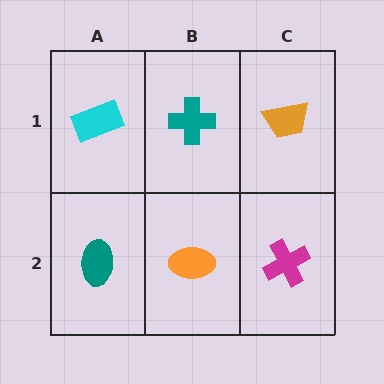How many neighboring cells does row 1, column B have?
3.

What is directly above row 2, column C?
An orange trapezoid.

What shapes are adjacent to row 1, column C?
A magenta cross (row 2, column C), a teal cross (row 1, column B).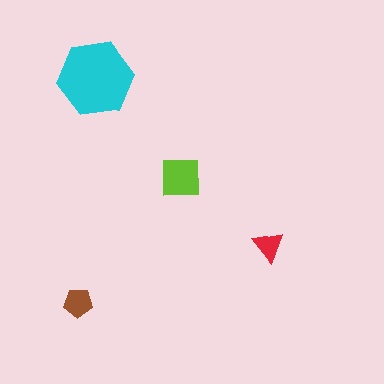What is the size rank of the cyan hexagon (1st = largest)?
1st.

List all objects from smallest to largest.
The red triangle, the brown pentagon, the lime square, the cyan hexagon.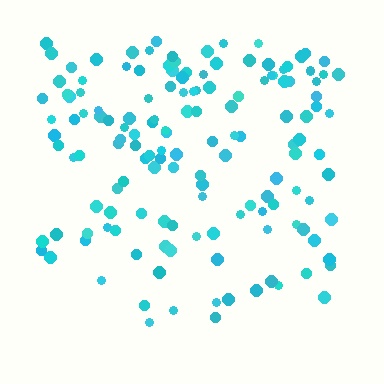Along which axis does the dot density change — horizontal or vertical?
Vertical.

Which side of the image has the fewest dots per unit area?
The bottom.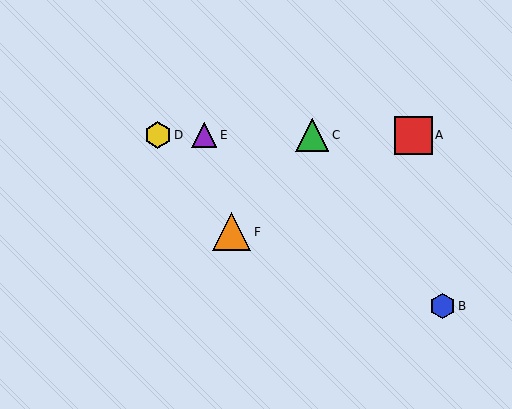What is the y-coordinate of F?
Object F is at y≈232.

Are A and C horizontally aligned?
Yes, both are at y≈135.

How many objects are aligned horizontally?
4 objects (A, C, D, E) are aligned horizontally.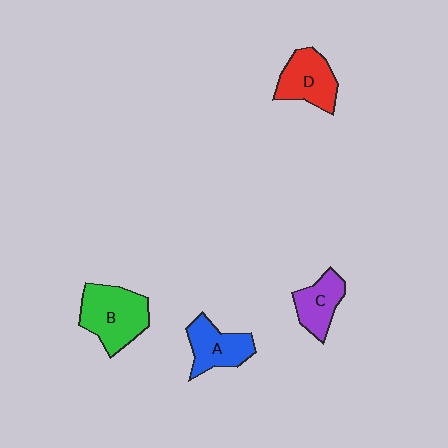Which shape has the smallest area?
Shape C (purple).